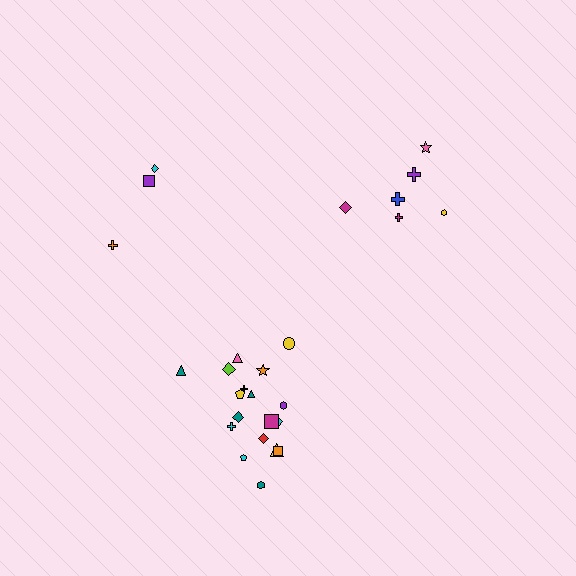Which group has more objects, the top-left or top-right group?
The top-right group.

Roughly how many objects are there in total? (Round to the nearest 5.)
Roughly 25 objects in total.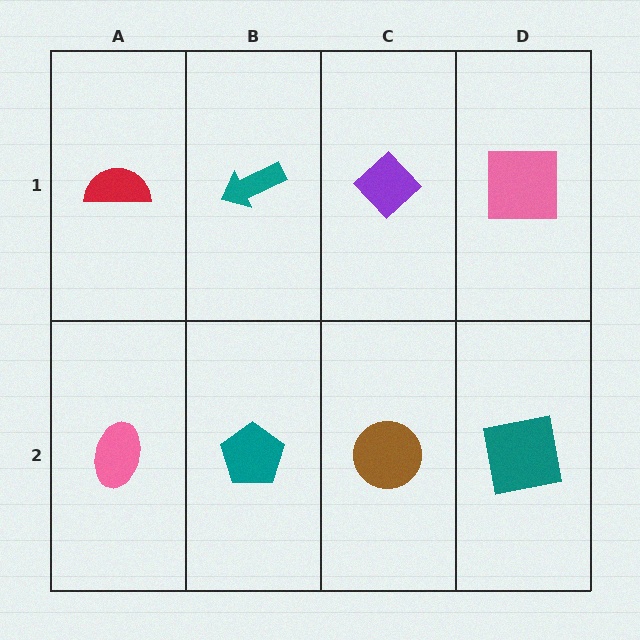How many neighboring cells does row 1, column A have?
2.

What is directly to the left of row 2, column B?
A pink ellipse.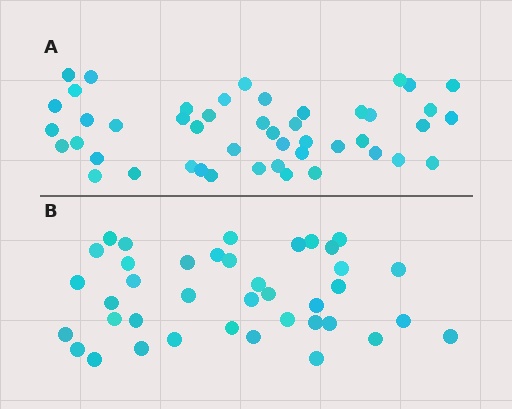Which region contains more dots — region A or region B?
Region A (the top region) has more dots.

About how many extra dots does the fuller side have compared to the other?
Region A has roughly 8 or so more dots than region B.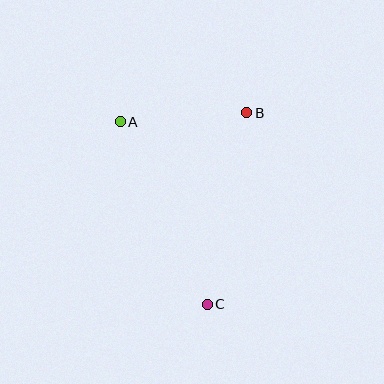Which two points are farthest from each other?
Points A and C are farthest from each other.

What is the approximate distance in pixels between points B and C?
The distance between B and C is approximately 196 pixels.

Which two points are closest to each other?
Points A and B are closest to each other.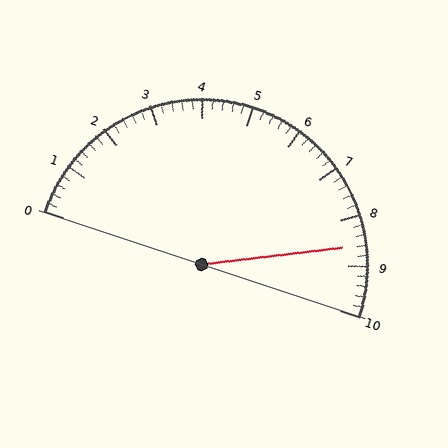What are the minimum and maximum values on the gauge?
The gauge ranges from 0 to 10.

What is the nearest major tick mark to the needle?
The nearest major tick mark is 9.